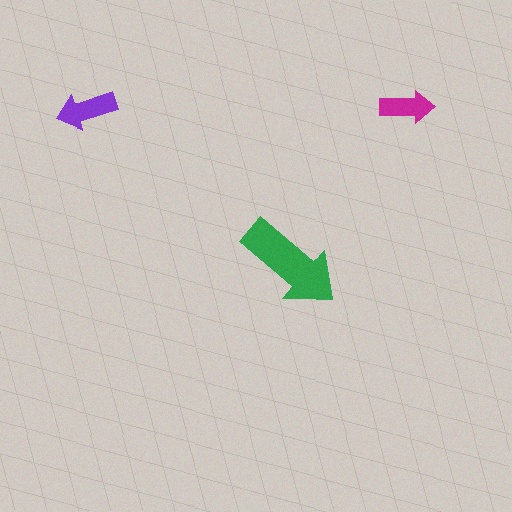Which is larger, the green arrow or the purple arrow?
The green one.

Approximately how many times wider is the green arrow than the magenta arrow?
About 2 times wider.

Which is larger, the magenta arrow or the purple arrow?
The purple one.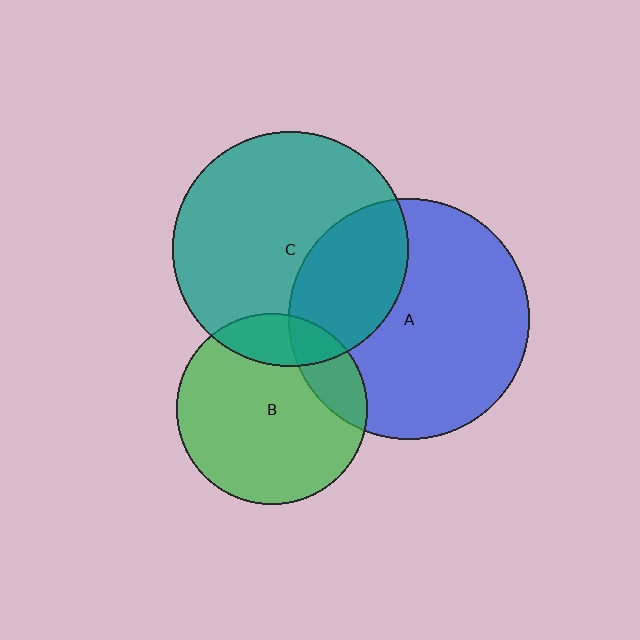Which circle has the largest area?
Circle A (blue).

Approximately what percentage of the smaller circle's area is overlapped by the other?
Approximately 30%.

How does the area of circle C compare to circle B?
Approximately 1.5 times.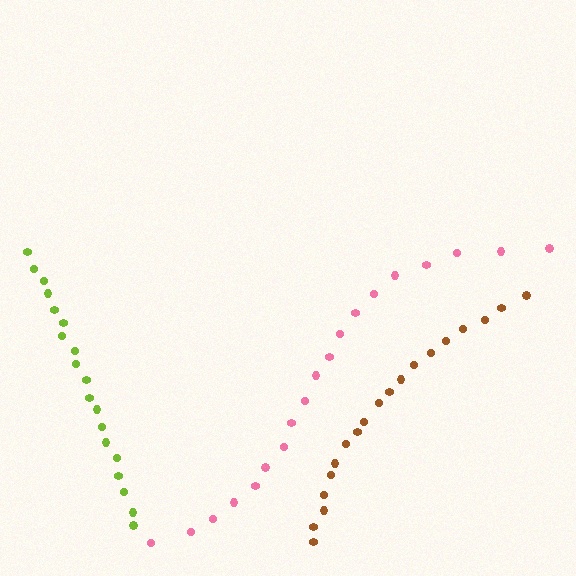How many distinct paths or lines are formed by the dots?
There are 3 distinct paths.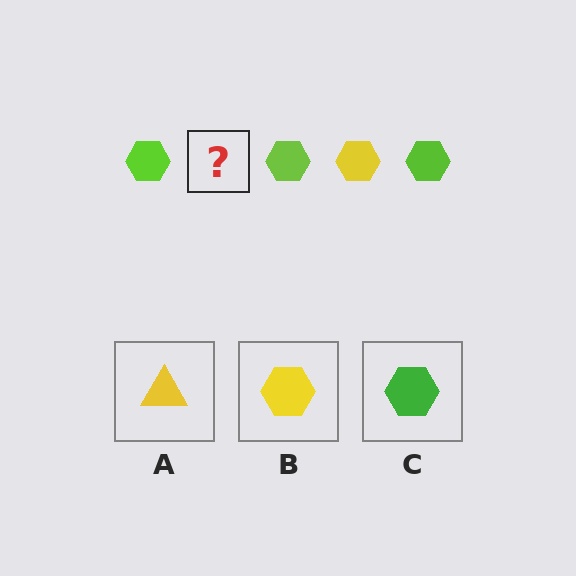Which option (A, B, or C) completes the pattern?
B.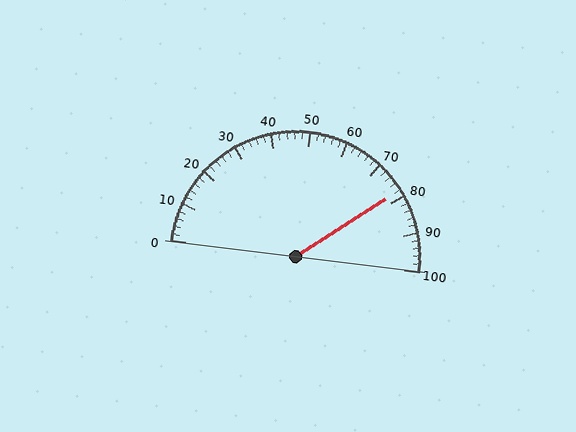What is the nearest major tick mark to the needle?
The nearest major tick mark is 80.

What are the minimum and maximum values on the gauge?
The gauge ranges from 0 to 100.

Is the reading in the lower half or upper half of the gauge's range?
The reading is in the upper half of the range (0 to 100).